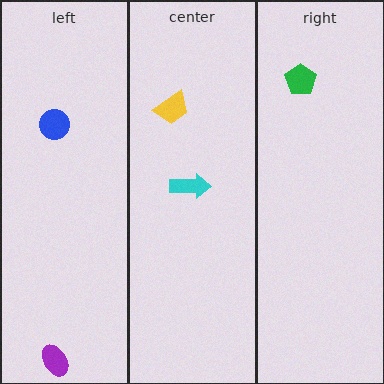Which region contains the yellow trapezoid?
The center region.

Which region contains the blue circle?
The left region.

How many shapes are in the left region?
2.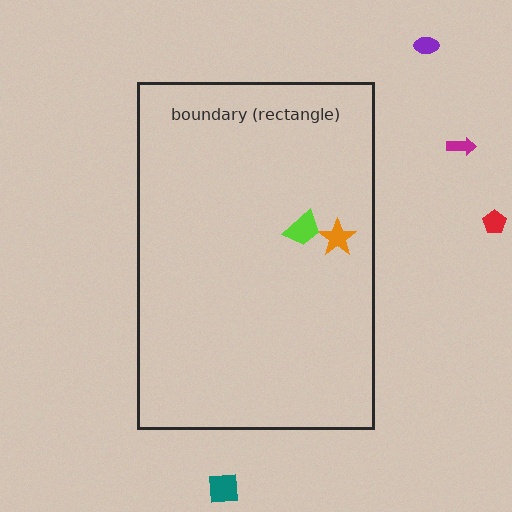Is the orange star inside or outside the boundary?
Inside.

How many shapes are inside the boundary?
2 inside, 4 outside.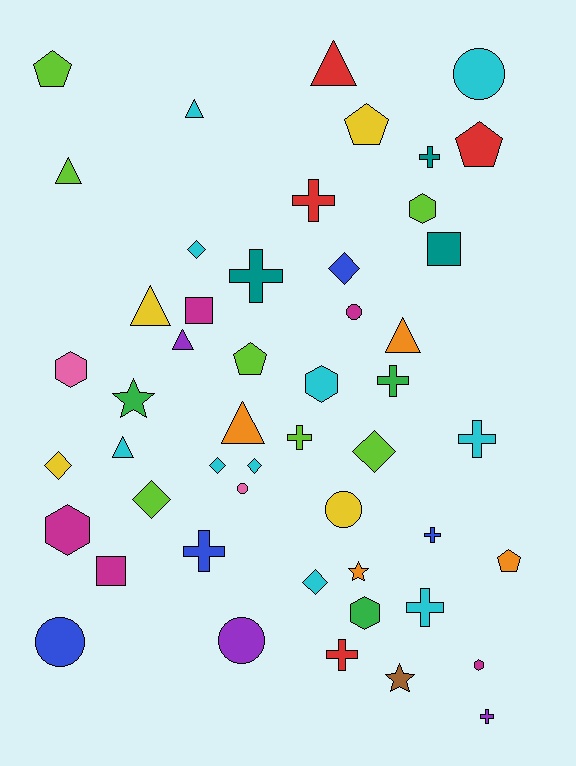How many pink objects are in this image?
There are 2 pink objects.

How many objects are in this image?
There are 50 objects.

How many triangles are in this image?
There are 8 triangles.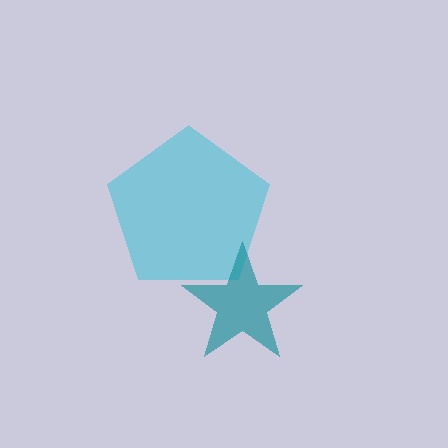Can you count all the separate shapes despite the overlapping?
Yes, there are 2 separate shapes.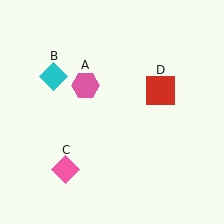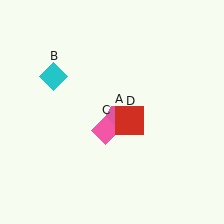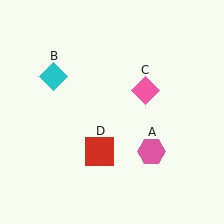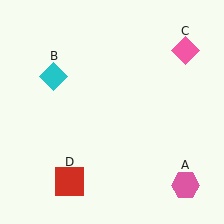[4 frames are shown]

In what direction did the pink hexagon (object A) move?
The pink hexagon (object A) moved down and to the right.